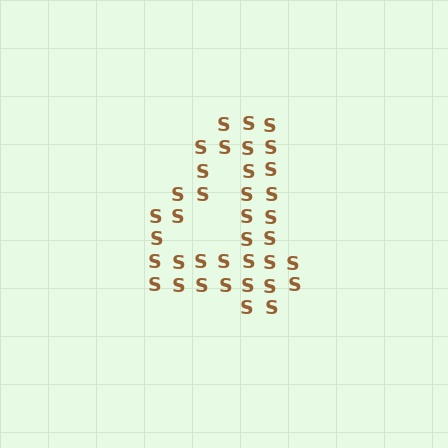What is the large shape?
The large shape is the digit 4.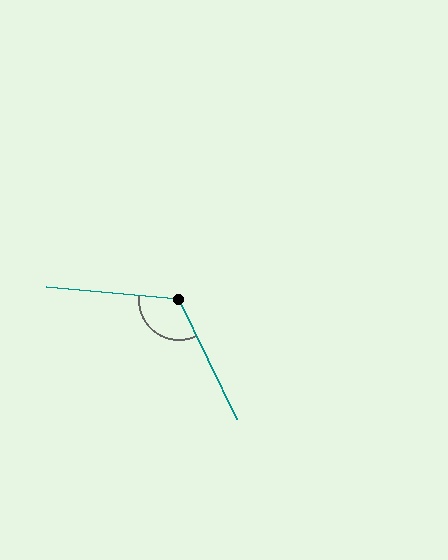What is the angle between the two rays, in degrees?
Approximately 121 degrees.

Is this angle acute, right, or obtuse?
It is obtuse.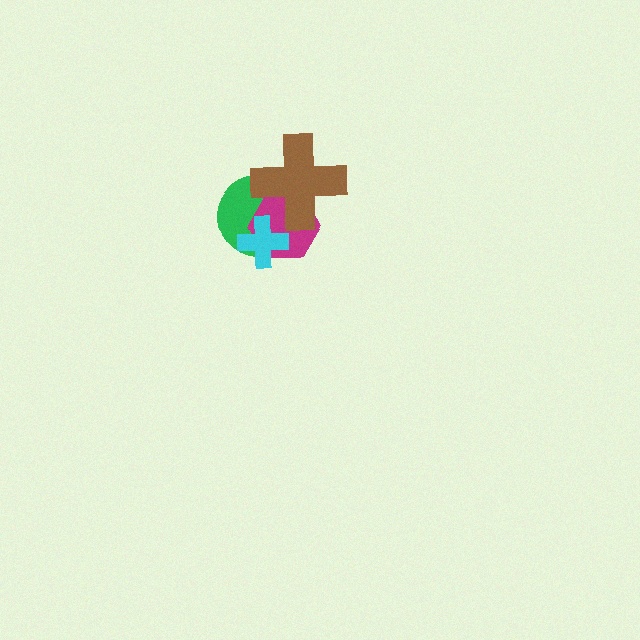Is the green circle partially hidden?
Yes, it is partially covered by another shape.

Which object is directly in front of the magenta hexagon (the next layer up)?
The brown cross is directly in front of the magenta hexagon.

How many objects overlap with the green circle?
3 objects overlap with the green circle.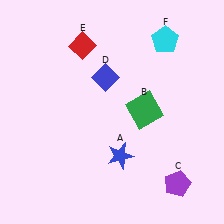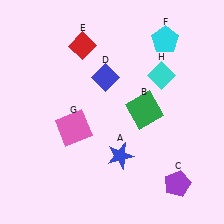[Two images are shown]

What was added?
A pink square (G), a cyan diamond (H) were added in Image 2.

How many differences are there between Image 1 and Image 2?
There are 2 differences between the two images.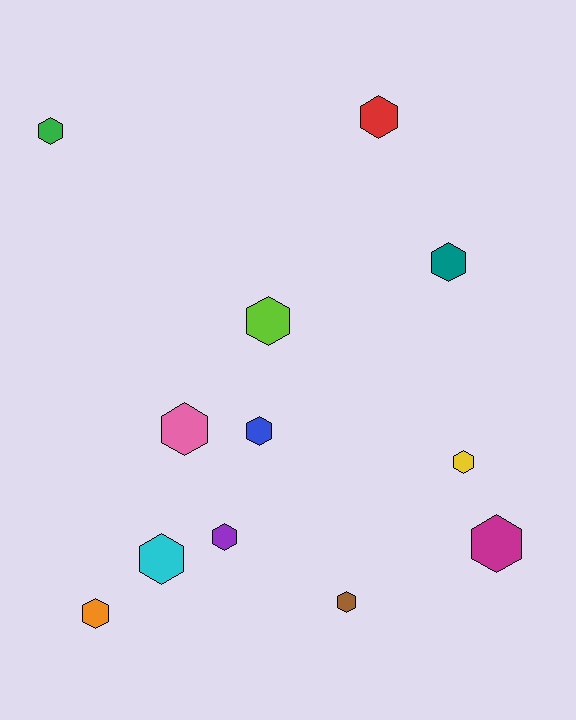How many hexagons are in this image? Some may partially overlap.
There are 12 hexagons.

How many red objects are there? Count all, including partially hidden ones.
There is 1 red object.